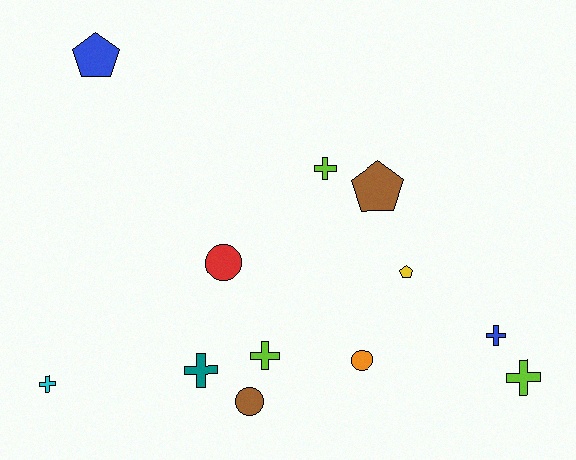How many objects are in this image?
There are 12 objects.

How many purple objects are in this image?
There are no purple objects.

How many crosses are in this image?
There are 6 crosses.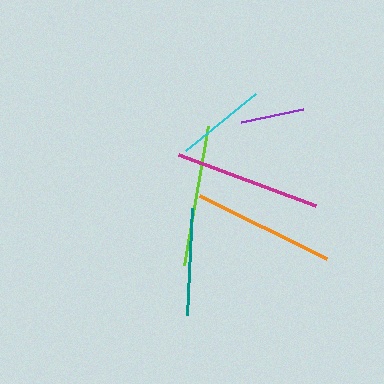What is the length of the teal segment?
The teal segment is approximately 108 pixels long.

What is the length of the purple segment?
The purple segment is approximately 64 pixels long.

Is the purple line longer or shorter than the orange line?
The orange line is longer than the purple line.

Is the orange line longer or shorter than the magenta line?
The magenta line is longer than the orange line.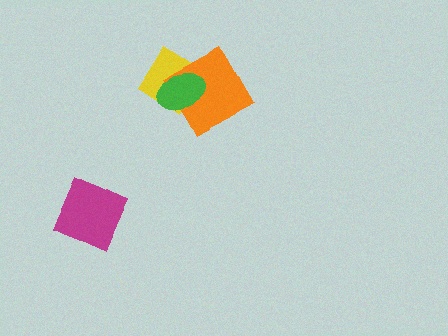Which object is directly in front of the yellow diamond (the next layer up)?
The orange diamond is directly in front of the yellow diamond.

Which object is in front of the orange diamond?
The green ellipse is in front of the orange diamond.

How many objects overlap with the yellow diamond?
2 objects overlap with the yellow diamond.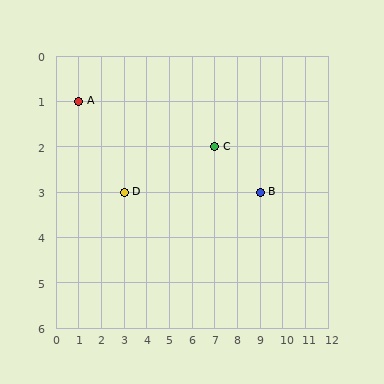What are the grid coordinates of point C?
Point C is at grid coordinates (7, 2).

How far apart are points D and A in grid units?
Points D and A are 2 columns and 2 rows apart (about 2.8 grid units diagonally).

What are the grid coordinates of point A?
Point A is at grid coordinates (1, 1).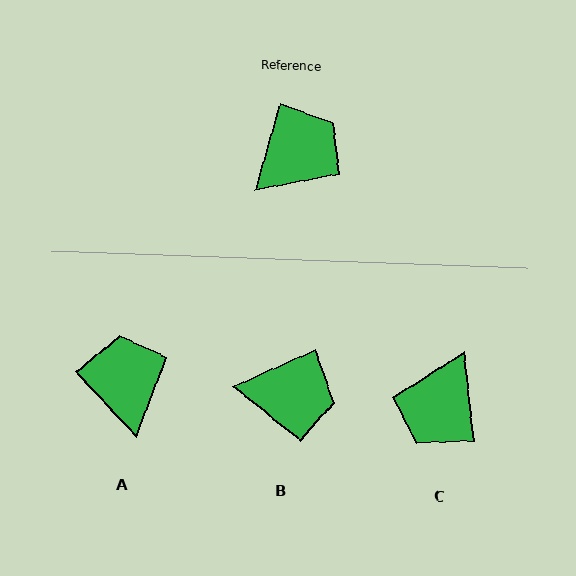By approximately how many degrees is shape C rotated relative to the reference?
Approximately 158 degrees clockwise.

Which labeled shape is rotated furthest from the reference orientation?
C, about 158 degrees away.